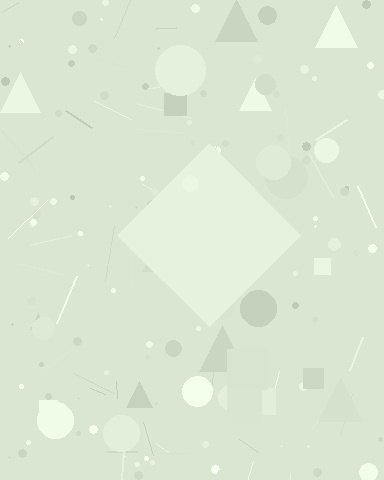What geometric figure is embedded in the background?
A diamond is embedded in the background.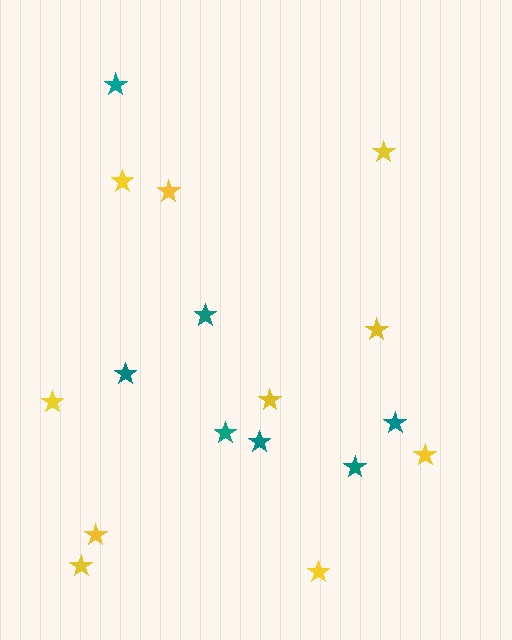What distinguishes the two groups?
There are 2 groups: one group of teal stars (7) and one group of yellow stars (10).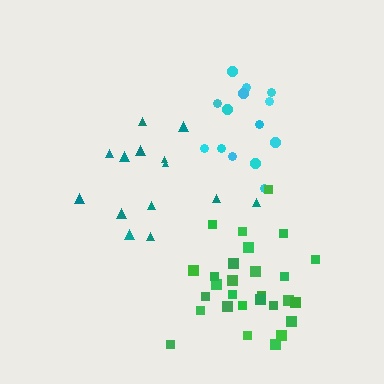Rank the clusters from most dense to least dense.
cyan, green, teal.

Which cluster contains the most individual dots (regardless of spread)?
Green (29).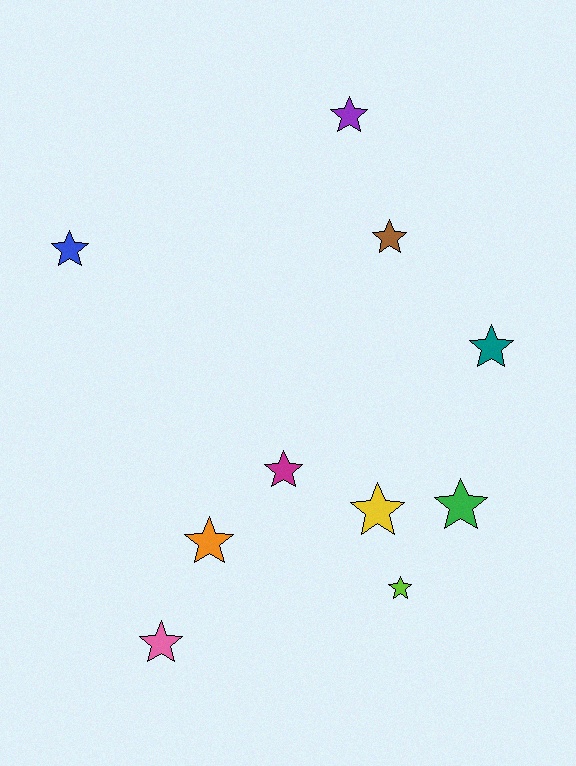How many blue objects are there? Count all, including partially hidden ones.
There is 1 blue object.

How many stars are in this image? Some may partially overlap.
There are 10 stars.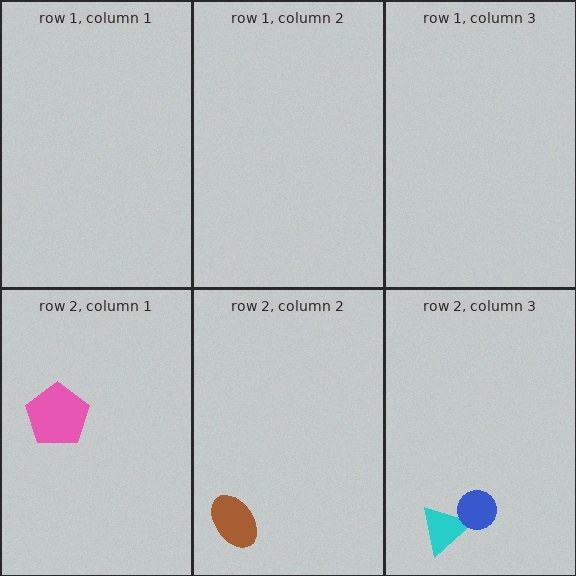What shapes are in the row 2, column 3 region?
The cyan triangle, the blue circle.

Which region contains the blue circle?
The row 2, column 3 region.